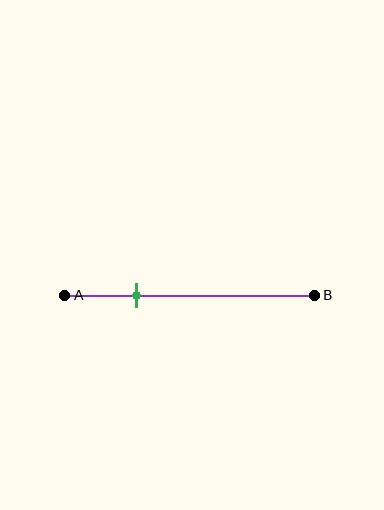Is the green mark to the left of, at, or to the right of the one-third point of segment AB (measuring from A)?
The green mark is to the left of the one-third point of segment AB.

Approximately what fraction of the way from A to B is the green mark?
The green mark is approximately 30% of the way from A to B.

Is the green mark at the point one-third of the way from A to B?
No, the mark is at about 30% from A, not at the 33% one-third point.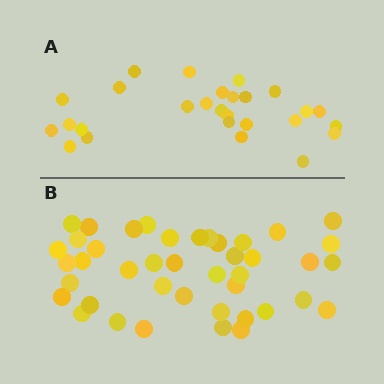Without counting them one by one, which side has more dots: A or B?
Region B (the bottom region) has more dots.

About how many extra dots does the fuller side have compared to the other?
Region B has approximately 15 more dots than region A.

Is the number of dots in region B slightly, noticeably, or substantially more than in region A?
Region B has substantially more. The ratio is roughly 1.6 to 1.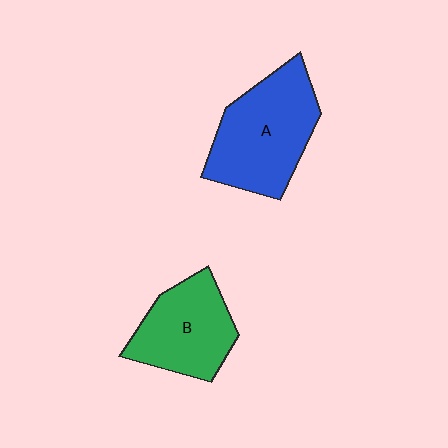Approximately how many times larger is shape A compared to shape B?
Approximately 1.3 times.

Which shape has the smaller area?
Shape B (green).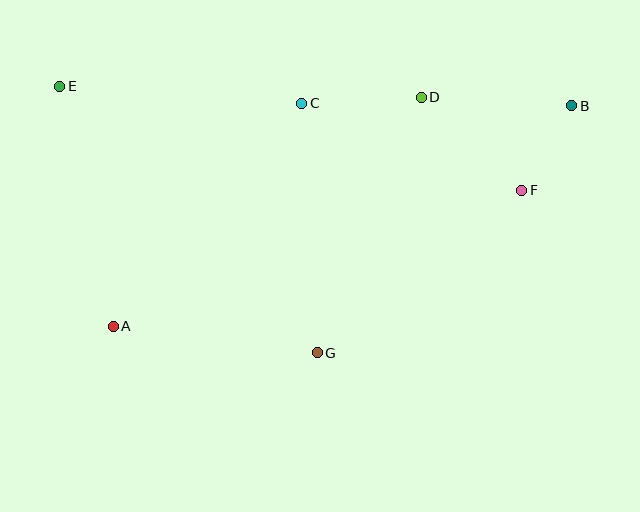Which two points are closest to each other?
Points B and F are closest to each other.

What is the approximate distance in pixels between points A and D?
The distance between A and D is approximately 384 pixels.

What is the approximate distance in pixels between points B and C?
The distance between B and C is approximately 270 pixels.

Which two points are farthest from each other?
Points B and E are farthest from each other.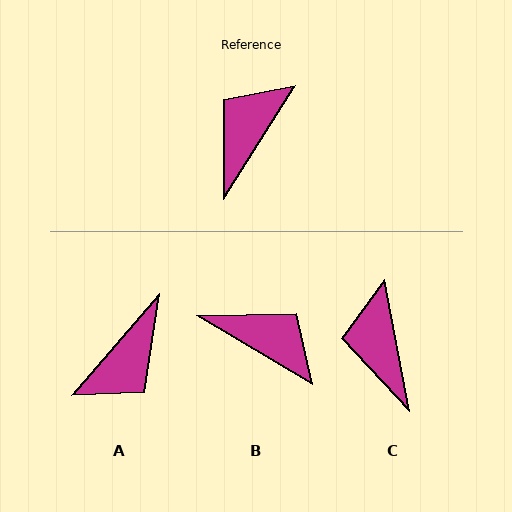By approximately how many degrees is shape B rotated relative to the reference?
Approximately 89 degrees clockwise.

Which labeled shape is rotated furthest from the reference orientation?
A, about 171 degrees away.